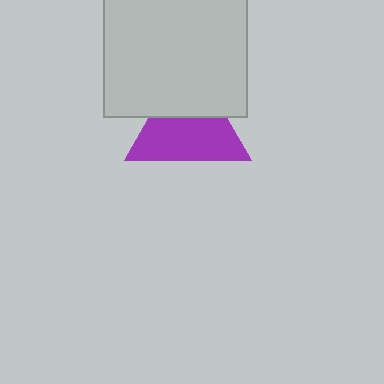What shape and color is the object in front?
The object in front is a light gray rectangle.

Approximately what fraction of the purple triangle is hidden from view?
Roughly 37% of the purple triangle is hidden behind the light gray rectangle.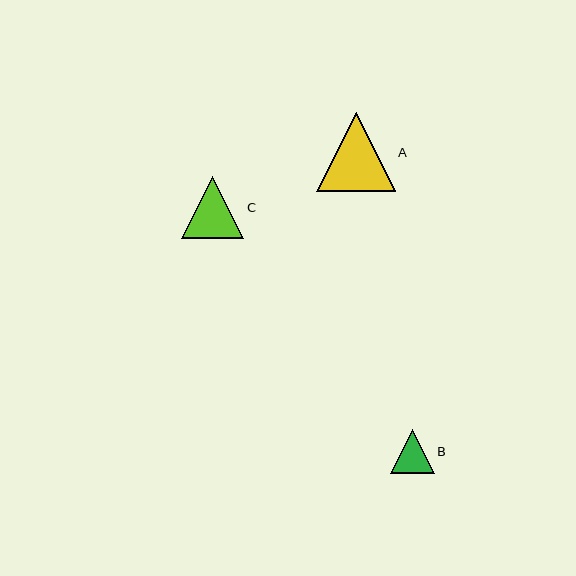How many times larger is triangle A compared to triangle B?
Triangle A is approximately 1.8 times the size of triangle B.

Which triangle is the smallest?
Triangle B is the smallest with a size of approximately 44 pixels.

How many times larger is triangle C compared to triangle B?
Triangle C is approximately 1.4 times the size of triangle B.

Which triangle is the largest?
Triangle A is the largest with a size of approximately 79 pixels.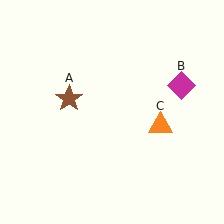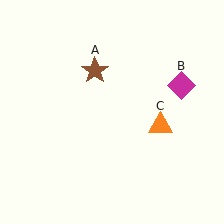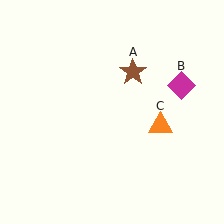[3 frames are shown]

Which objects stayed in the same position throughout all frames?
Magenta diamond (object B) and orange triangle (object C) remained stationary.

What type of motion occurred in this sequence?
The brown star (object A) rotated clockwise around the center of the scene.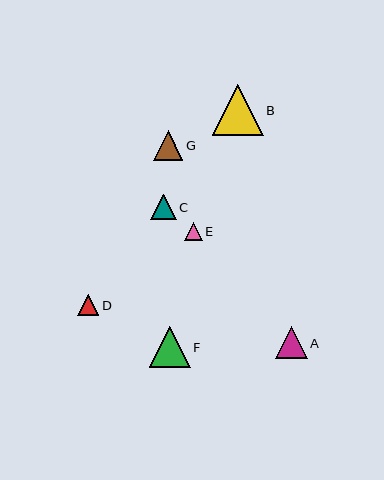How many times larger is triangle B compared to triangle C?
Triangle B is approximately 2.0 times the size of triangle C.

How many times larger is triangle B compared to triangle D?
Triangle B is approximately 2.4 times the size of triangle D.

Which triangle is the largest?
Triangle B is the largest with a size of approximately 51 pixels.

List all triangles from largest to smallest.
From largest to smallest: B, F, A, G, C, D, E.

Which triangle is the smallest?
Triangle E is the smallest with a size of approximately 17 pixels.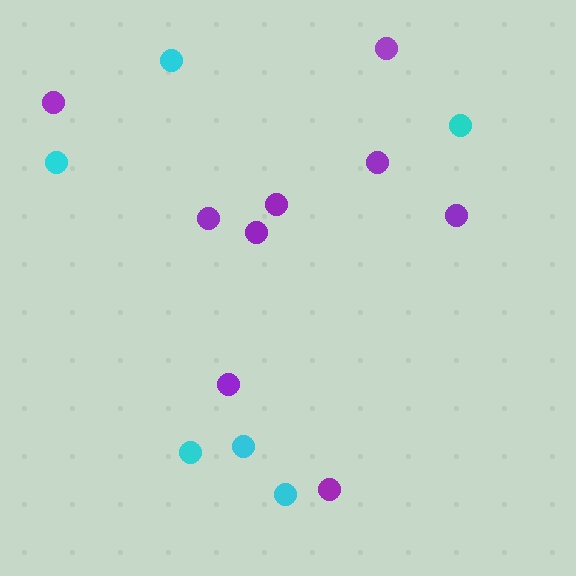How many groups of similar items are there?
There are 2 groups: one group of purple circles (9) and one group of cyan circles (6).